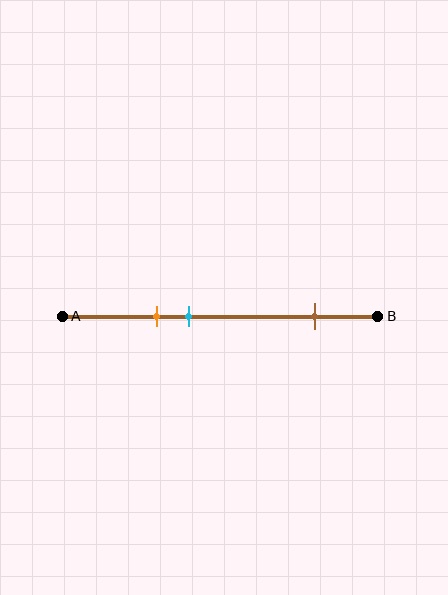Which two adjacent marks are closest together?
The orange and cyan marks are the closest adjacent pair.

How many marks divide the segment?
There are 3 marks dividing the segment.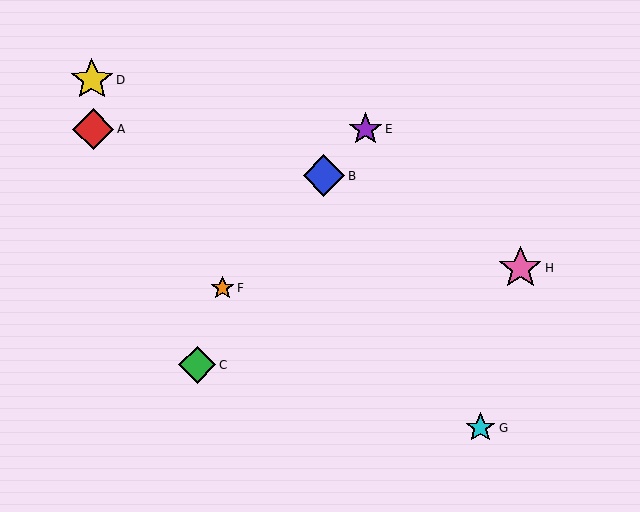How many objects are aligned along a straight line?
3 objects (B, E, F) are aligned along a straight line.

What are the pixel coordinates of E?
Object E is at (366, 129).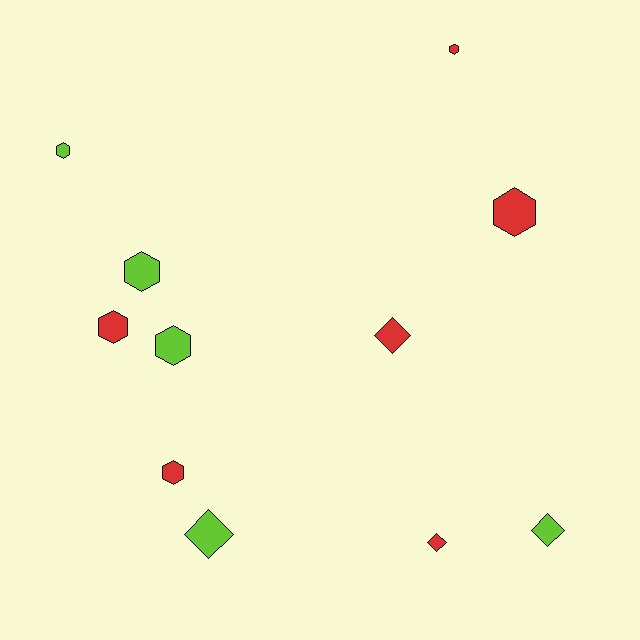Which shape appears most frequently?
Hexagon, with 7 objects.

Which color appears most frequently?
Red, with 6 objects.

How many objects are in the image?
There are 11 objects.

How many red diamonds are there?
There are 2 red diamonds.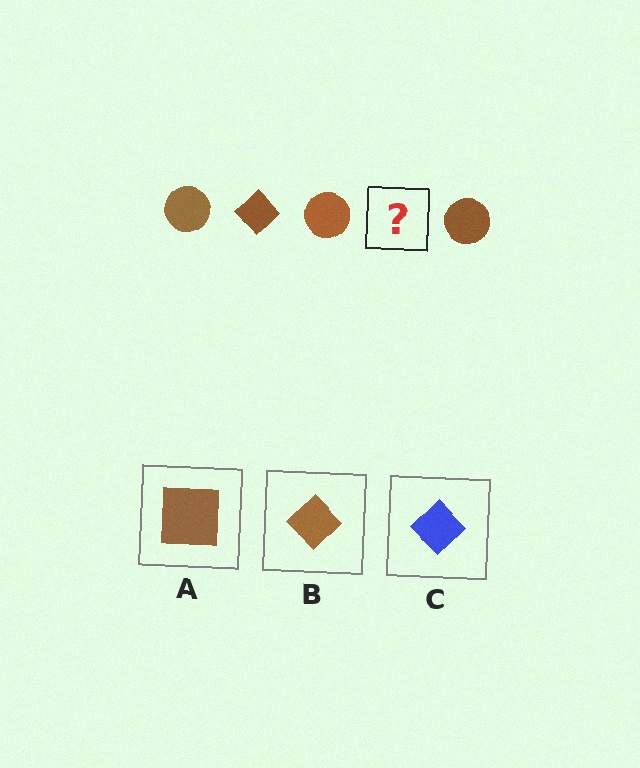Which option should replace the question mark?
Option B.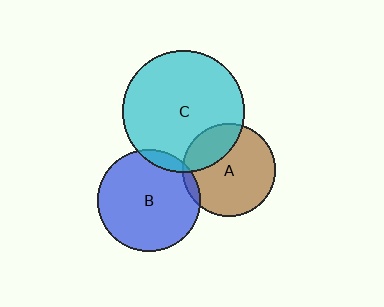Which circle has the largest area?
Circle C (cyan).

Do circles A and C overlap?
Yes.